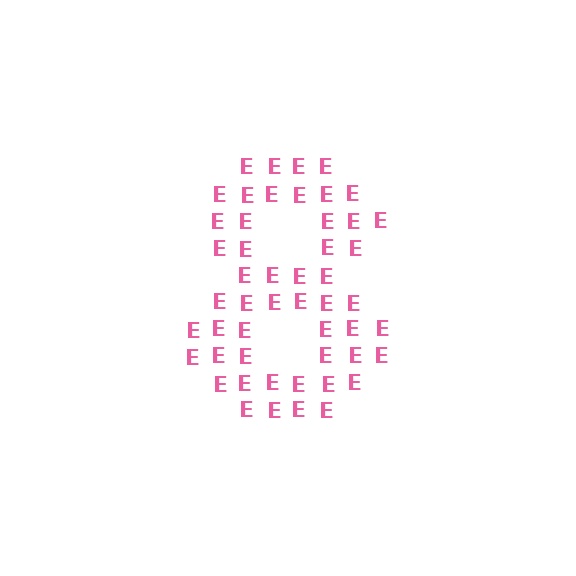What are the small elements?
The small elements are letter E's.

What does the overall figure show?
The overall figure shows the digit 8.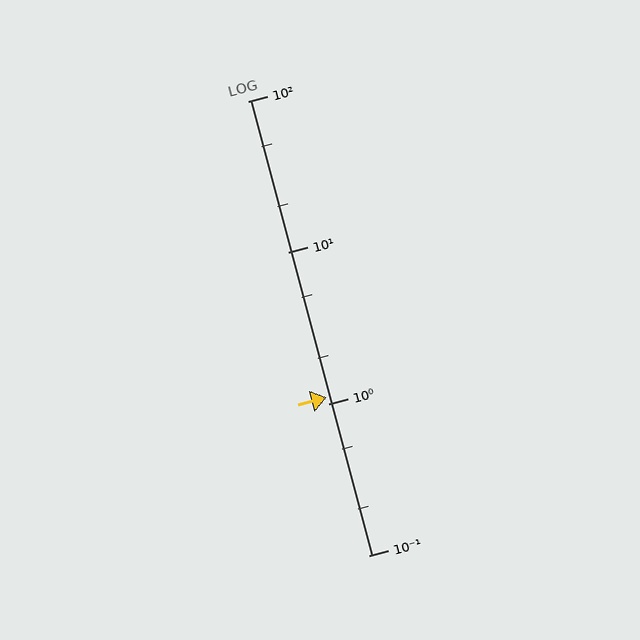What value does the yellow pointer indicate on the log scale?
The pointer indicates approximately 1.1.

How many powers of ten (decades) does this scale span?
The scale spans 3 decades, from 0.1 to 100.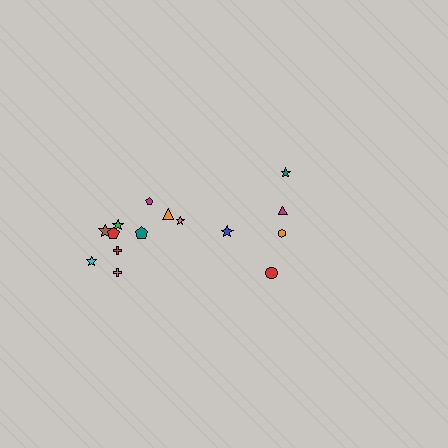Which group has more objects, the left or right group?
The left group.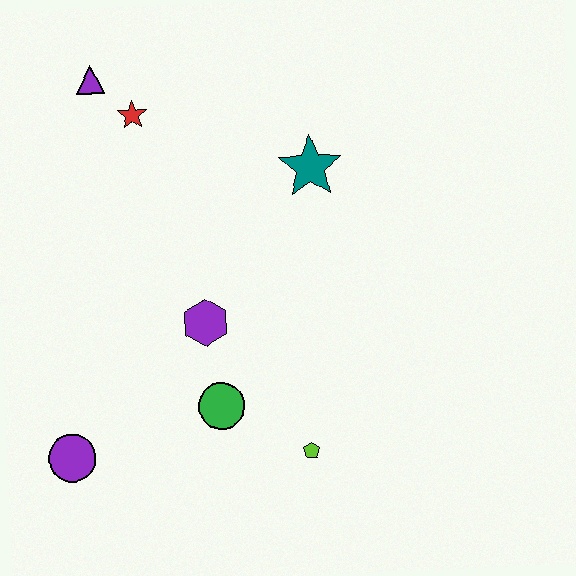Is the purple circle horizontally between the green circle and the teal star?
No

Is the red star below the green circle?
No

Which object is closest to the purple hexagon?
The green circle is closest to the purple hexagon.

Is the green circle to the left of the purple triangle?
No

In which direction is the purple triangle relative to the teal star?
The purple triangle is to the left of the teal star.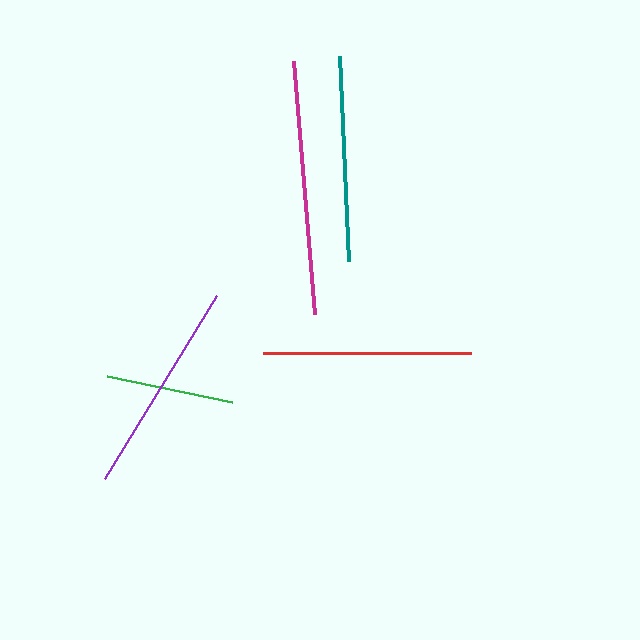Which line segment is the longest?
The magenta line is the longest at approximately 254 pixels.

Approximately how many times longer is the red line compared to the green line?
The red line is approximately 1.6 times the length of the green line.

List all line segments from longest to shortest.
From longest to shortest: magenta, purple, red, teal, green.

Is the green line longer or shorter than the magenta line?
The magenta line is longer than the green line.